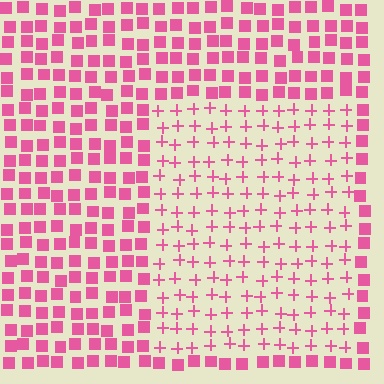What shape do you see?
I see a rectangle.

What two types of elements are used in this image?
The image uses plus signs inside the rectangle region and squares outside it.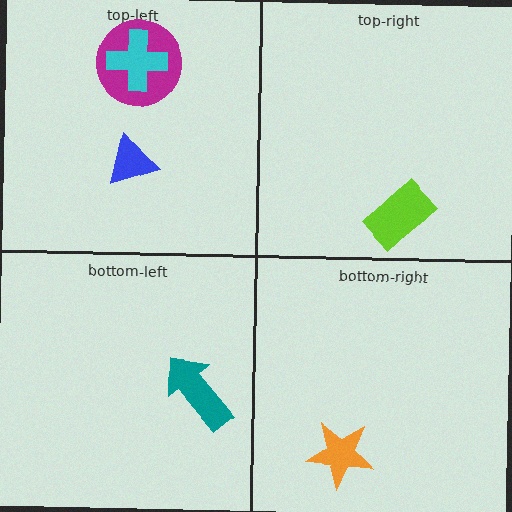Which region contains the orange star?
The bottom-right region.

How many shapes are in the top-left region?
3.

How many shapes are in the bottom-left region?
1.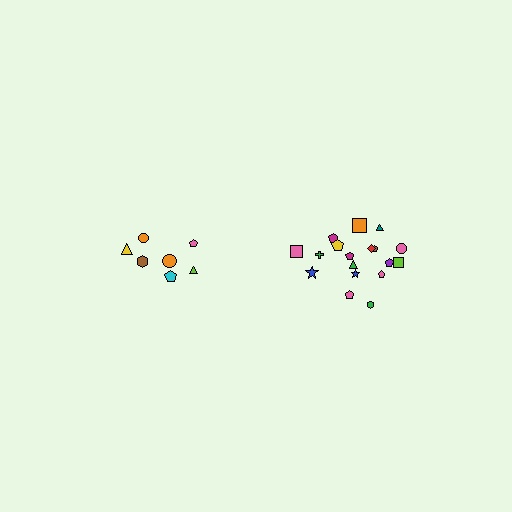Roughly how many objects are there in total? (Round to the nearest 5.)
Roughly 25 objects in total.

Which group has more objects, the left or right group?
The right group.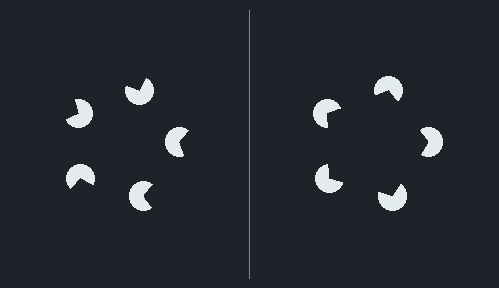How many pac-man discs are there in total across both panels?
10 — 5 on each side.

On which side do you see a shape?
An illusory pentagon appears on the right side. On the left side the wedge cuts are rotated, so no coherent shape forms.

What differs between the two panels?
The pac-man discs are positioned identically on both sides; only the wedge orientations differ. On the right they align to a pentagon; on the left they are misaligned.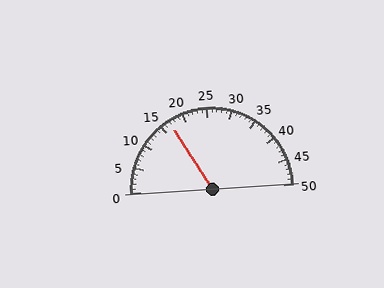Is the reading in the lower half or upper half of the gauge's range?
The reading is in the lower half of the range (0 to 50).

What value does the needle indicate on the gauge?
The needle indicates approximately 17.